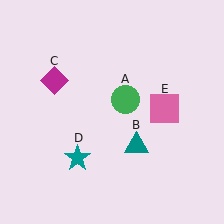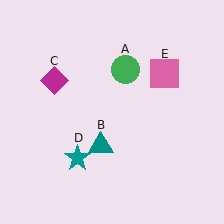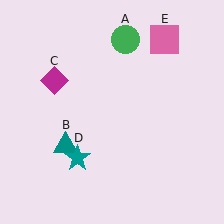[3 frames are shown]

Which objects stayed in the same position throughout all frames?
Magenta diamond (object C) and teal star (object D) remained stationary.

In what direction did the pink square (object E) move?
The pink square (object E) moved up.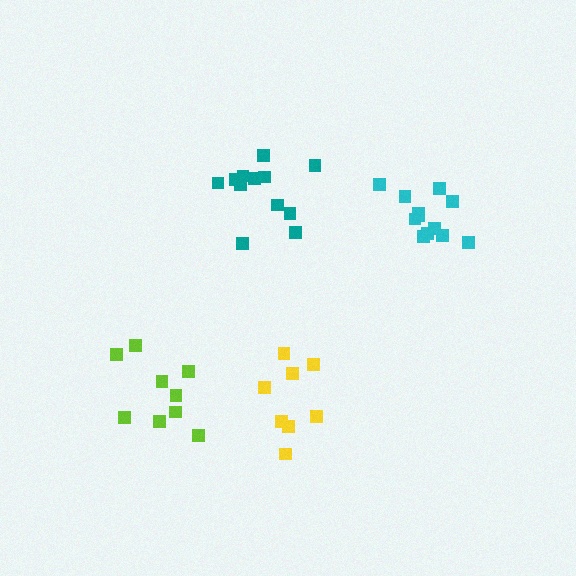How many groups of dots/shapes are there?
There are 4 groups.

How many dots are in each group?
Group 1: 8 dots, Group 2: 12 dots, Group 3: 9 dots, Group 4: 12 dots (41 total).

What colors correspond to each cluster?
The clusters are colored: yellow, cyan, lime, teal.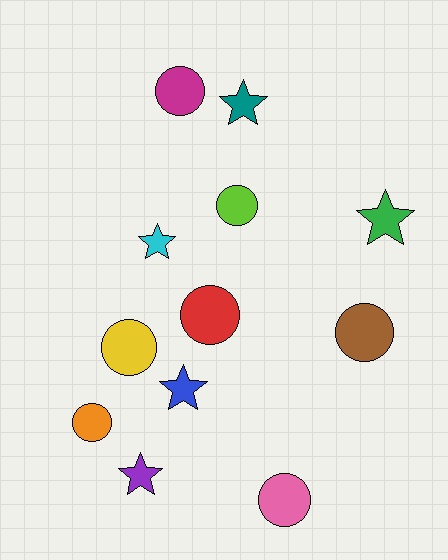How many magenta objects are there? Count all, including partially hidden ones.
There is 1 magenta object.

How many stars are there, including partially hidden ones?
There are 5 stars.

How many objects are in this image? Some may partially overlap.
There are 12 objects.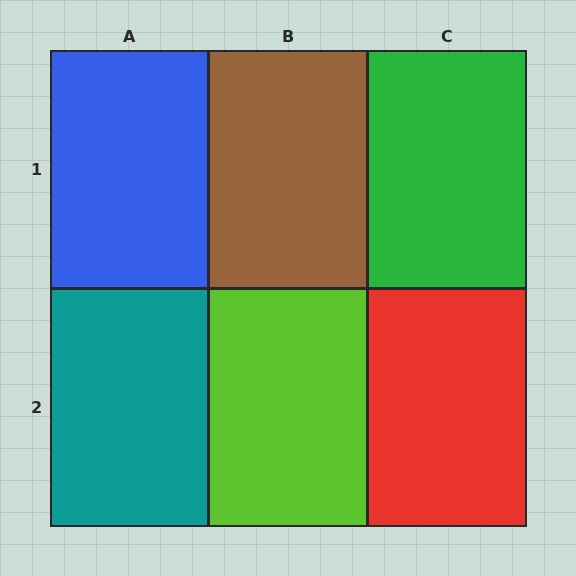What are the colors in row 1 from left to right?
Blue, brown, green.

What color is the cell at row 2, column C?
Red.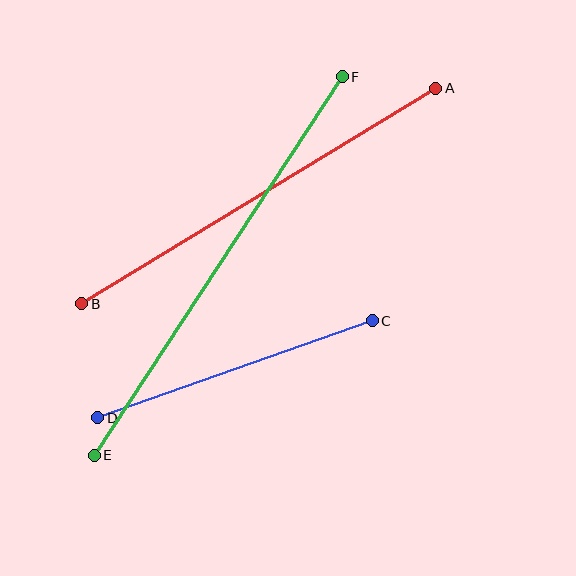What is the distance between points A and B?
The distance is approximately 414 pixels.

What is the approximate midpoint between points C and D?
The midpoint is at approximately (235, 369) pixels.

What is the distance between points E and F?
The distance is approximately 453 pixels.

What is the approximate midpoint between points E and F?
The midpoint is at approximately (218, 266) pixels.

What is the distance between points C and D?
The distance is approximately 291 pixels.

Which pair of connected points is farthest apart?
Points E and F are farthest apart.